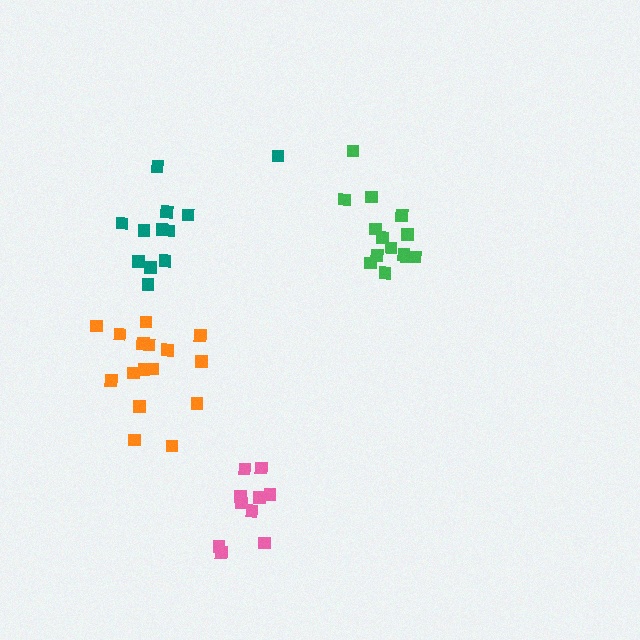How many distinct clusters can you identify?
There are 4 distinct clusters.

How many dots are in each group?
Group 1: 16 dots, Group 2: 12 dots, Group 3: 10 dots, Group 4: 14 dots (52 total).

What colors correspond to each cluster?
The clusters are colored: orange, teal, pink, green.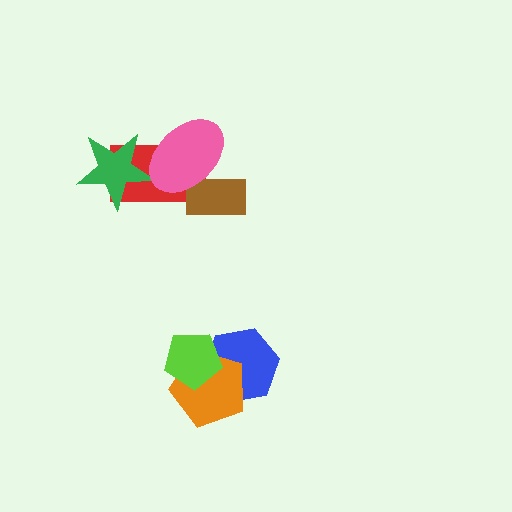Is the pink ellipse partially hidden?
No, no other shape covers it.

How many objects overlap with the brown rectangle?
2 objects overlap with the brown rectangle.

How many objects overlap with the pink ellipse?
3 objects overlap with the pink ellipse.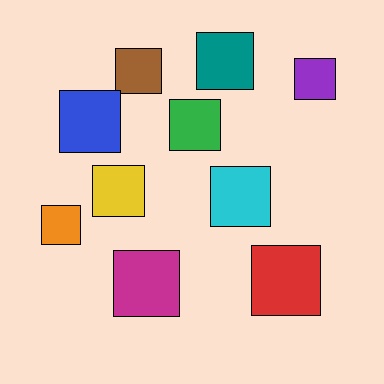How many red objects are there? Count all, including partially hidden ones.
There is 1 red object.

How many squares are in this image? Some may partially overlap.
There are 10 squares.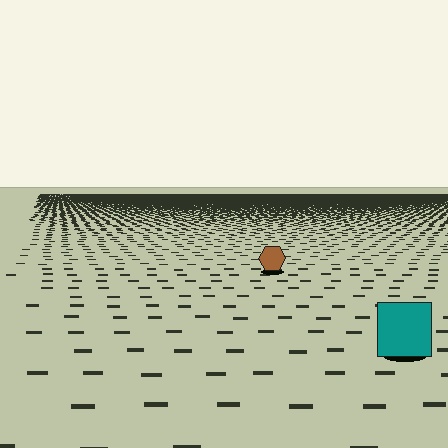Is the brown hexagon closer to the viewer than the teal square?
No. The teal square is closer — you can tell from the texture gradient: the ground texture is coarser near it.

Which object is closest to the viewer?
The teal square is closest. The texture marks near it are larger and more spread out.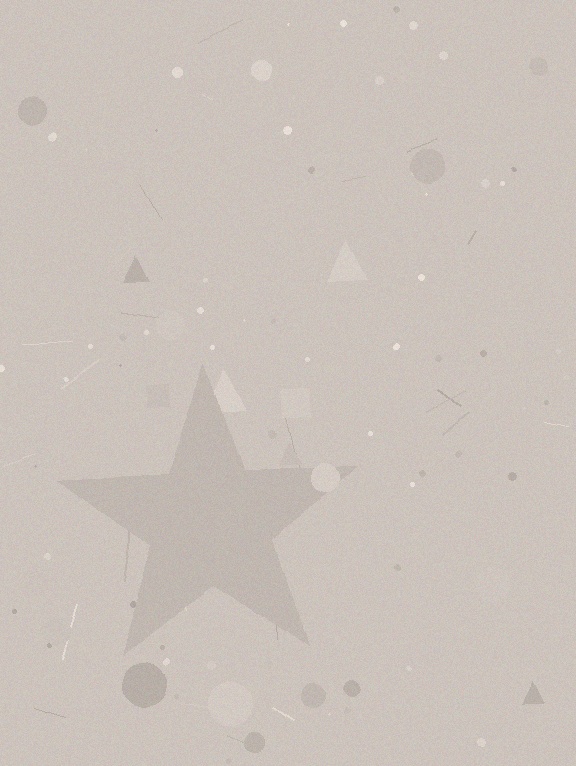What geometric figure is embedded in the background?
A star is embedded in the background.